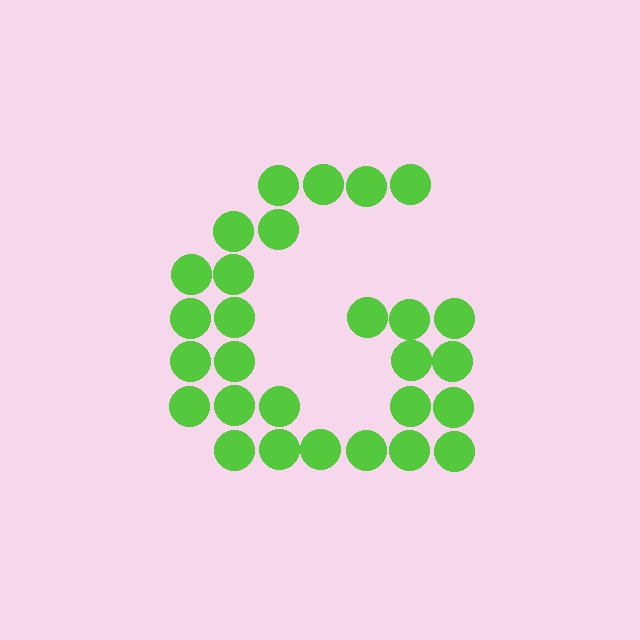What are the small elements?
The small elements are circles.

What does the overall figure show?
The overall figure shows the letter G.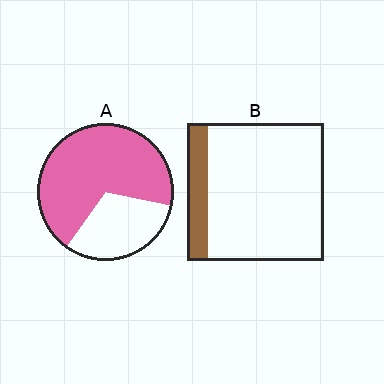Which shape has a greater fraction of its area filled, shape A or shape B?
Shape A.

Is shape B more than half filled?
No.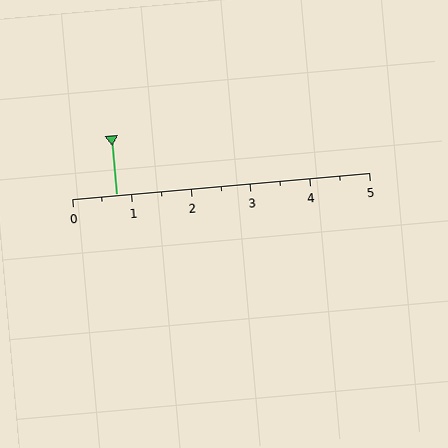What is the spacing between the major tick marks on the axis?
The major ticks are spaced 1 apart.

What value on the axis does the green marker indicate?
The marker indicates approximately 0.8.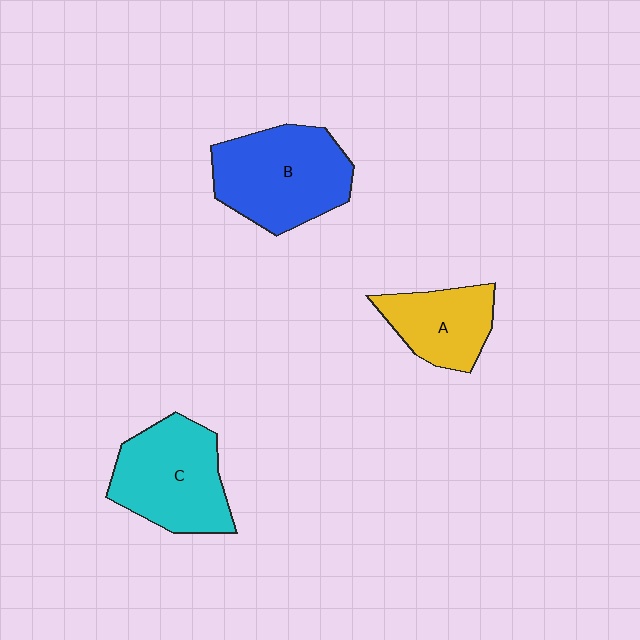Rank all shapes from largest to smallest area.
From largest to smallest: B (blue), C (cyan), A (yellow).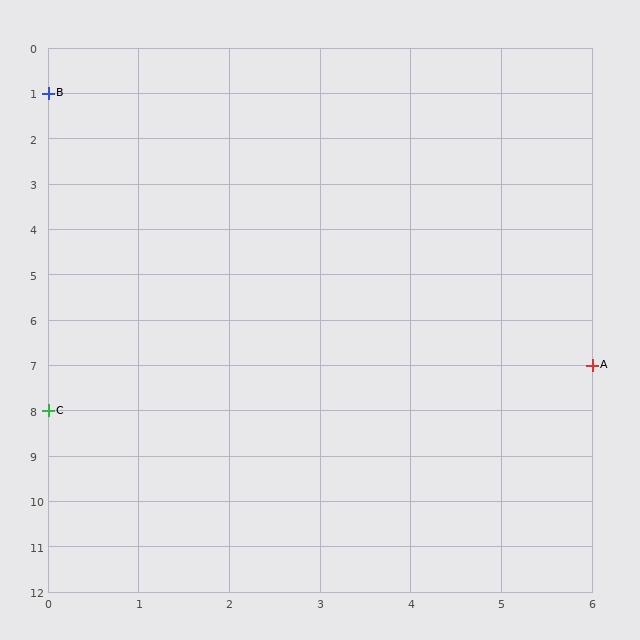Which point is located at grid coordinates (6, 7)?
Point A is at (6, 7).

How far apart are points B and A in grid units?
Points B and A are 6 columns and 6 rows apart (about 8.5 grid units diagonally).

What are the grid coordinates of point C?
Point C is at grid coordinates (0, 8).